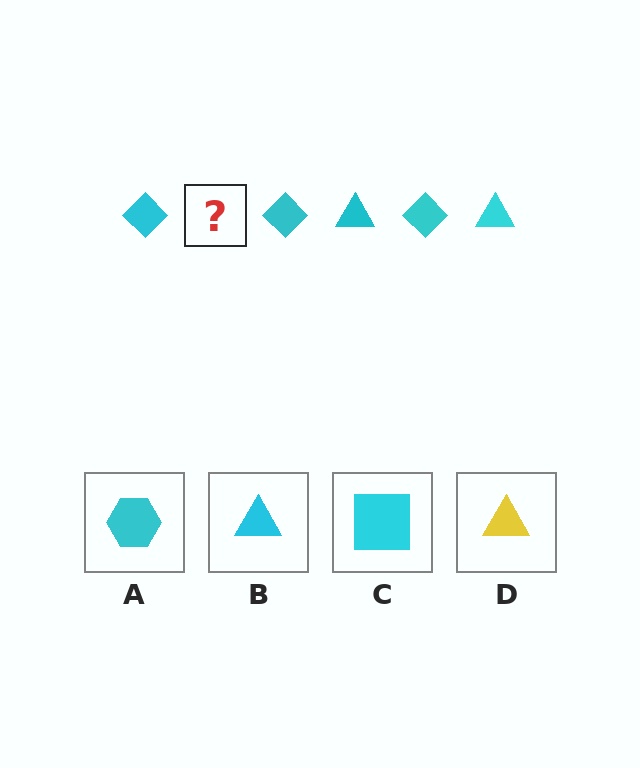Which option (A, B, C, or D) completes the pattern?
B.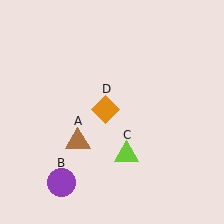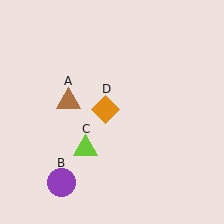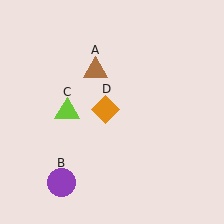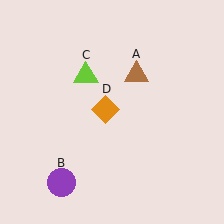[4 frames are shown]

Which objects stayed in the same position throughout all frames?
Purple circle (object B) and orange diamond (object D) remained stationary.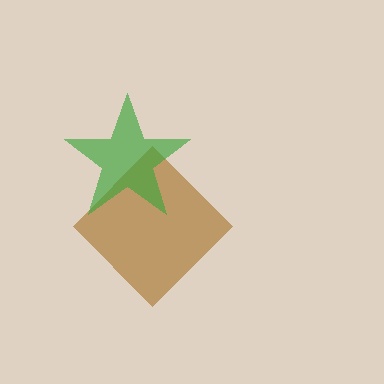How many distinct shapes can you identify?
There are 2 distinct shapes: a brown diamond, a green star.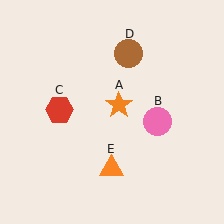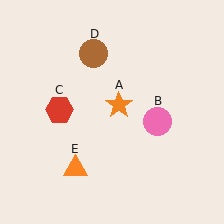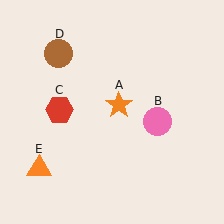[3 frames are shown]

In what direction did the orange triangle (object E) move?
The orange triangle (object E) moved left.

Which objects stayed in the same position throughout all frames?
Orange star (object A) and pink circle (object B) and red hexagon (object C) remained stationary.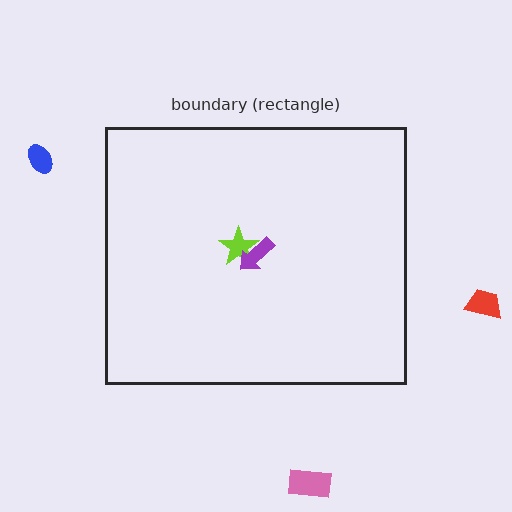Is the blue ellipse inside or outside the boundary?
Outside.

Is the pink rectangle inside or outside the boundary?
Outside.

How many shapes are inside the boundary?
2 inside, 3 outside.